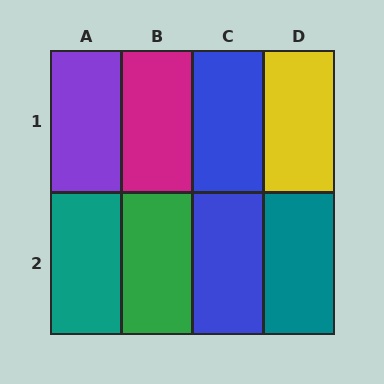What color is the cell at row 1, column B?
Magenta.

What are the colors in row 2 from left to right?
Teal, green, blue, teal.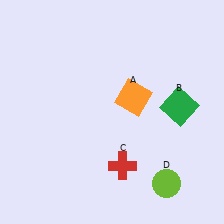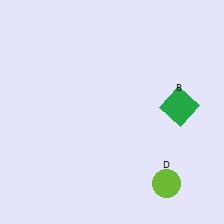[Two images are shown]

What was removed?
The orange square (A), the red cross (C) were removed in Image 2.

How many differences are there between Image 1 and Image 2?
There are 2 differences between the two images.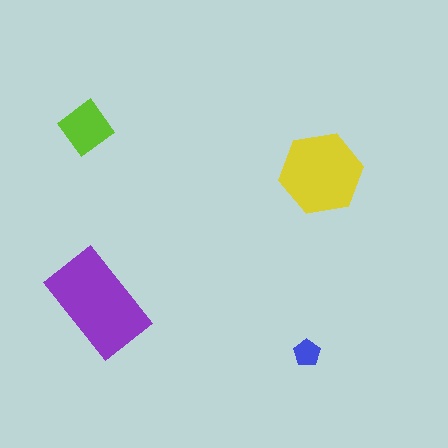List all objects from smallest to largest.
The blue pentagon, the lime diamond, the yellow hexagon, the purple rectangle.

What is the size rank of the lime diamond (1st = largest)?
3rd.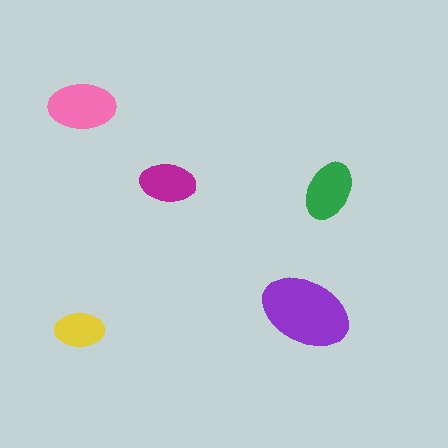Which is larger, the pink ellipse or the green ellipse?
The pink one.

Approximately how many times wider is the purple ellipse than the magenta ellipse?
About 1.5 times wider.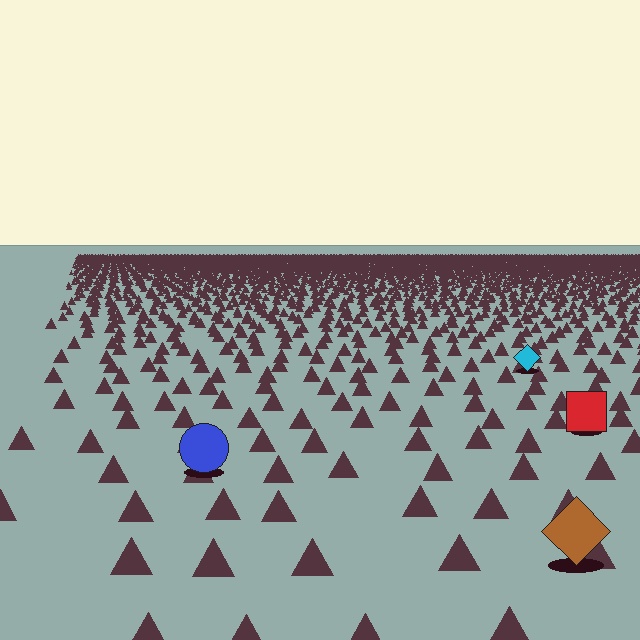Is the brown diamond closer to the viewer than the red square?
Yes. The brown diamond is closer — you can tell from the texture gradient: the ground texture is coarser near it.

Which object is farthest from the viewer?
The cyan diamond is farthest from the viewer. It appears smaller and the ground texture around it is denser.